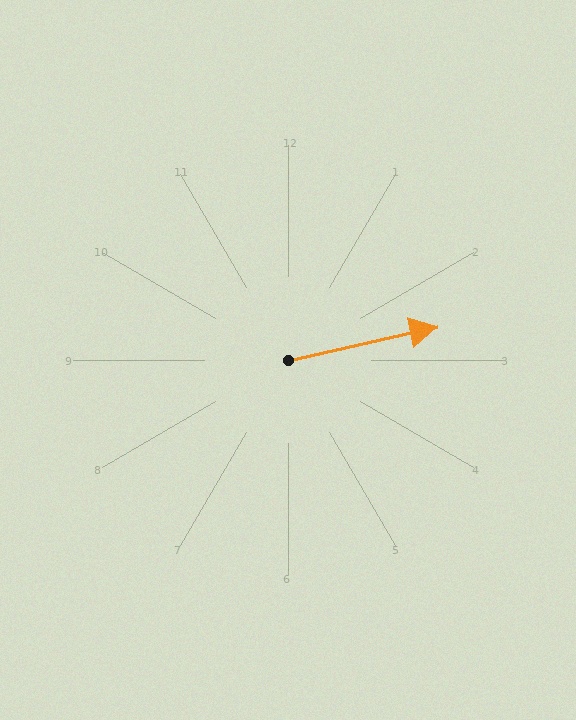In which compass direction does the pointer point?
East.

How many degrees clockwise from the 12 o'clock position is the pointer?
Approximately 77 degrees.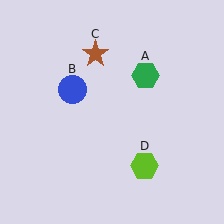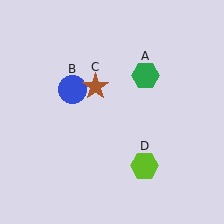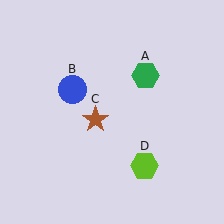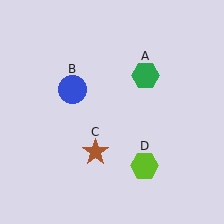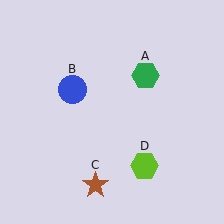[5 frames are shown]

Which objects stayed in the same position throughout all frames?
Green hexagon (object A) and blue circle (object B) and lime hexagon (object D) remained stationary.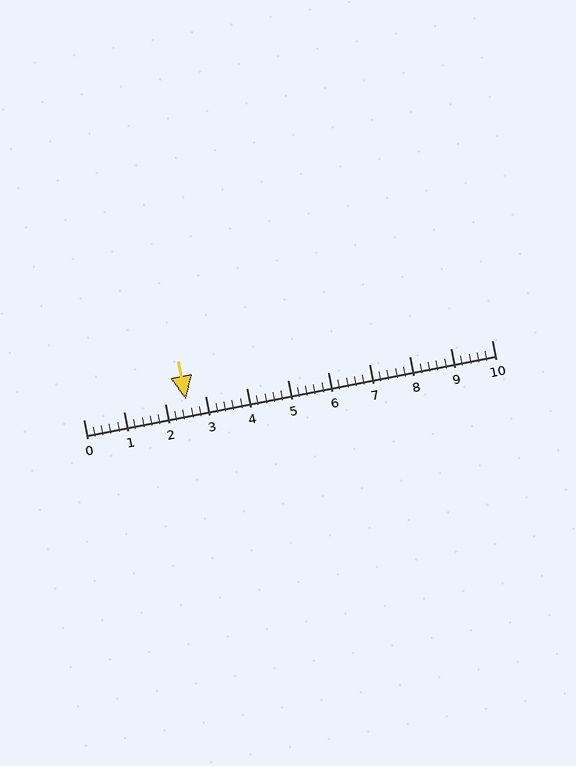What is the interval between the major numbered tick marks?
The major tick marks are spaced 1 units apart.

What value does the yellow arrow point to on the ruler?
The yellow arrow points to approximately 2.5.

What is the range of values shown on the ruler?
The ruler shows values from 0 to 10.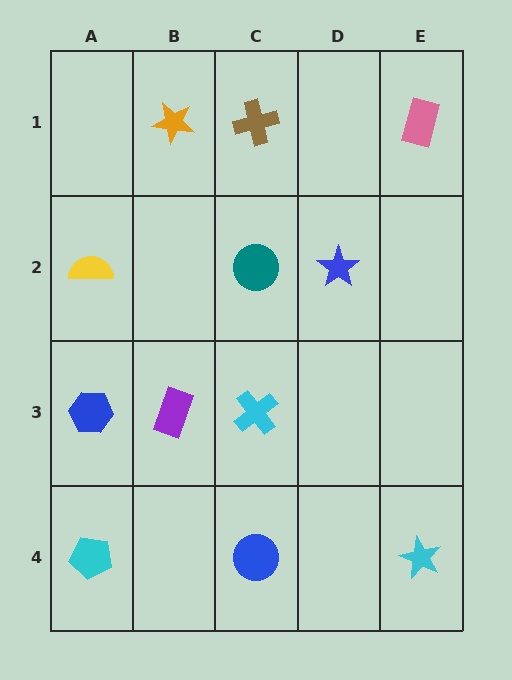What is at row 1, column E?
A pink rectangle.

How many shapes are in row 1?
3 shapes.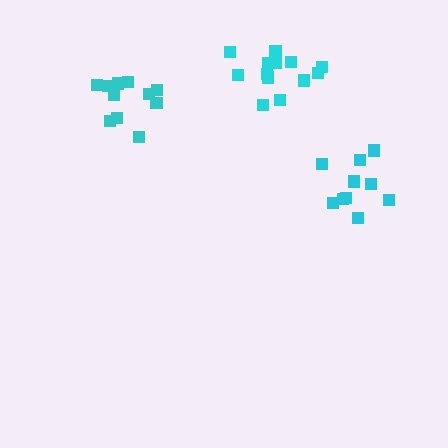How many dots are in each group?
Group 1: 10 dots, Group 2: 11 dots, Group 3: 13 dots (34 total).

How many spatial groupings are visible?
There are 3 spatial groupings.